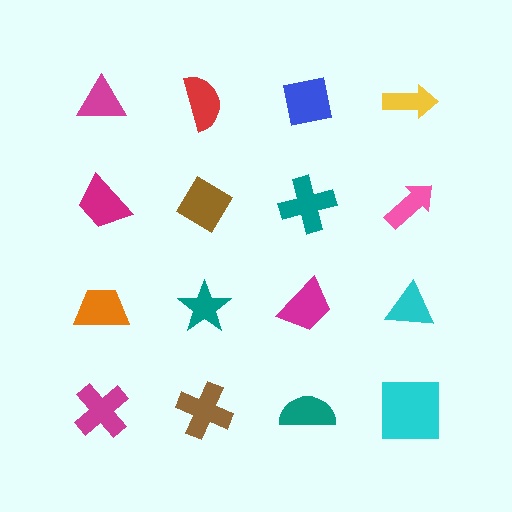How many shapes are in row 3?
4 shapes.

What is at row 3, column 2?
A teal star.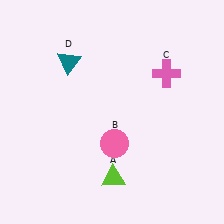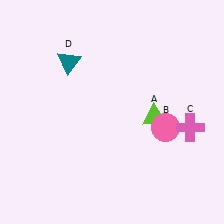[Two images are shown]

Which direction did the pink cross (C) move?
The pink cross (C) moved down.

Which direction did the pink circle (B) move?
The pink circle (B) moved right.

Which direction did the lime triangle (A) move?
The lime triangle (A) moved up.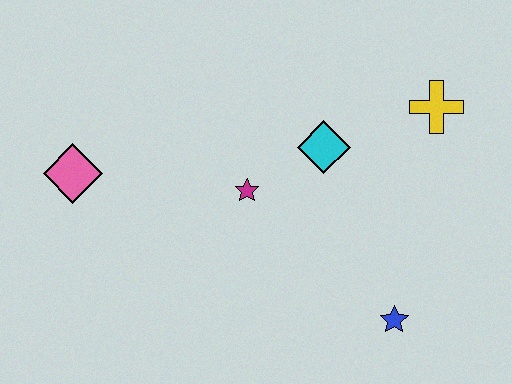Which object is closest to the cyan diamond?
The magenta star is closest to the cyan diamond.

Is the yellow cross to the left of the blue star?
No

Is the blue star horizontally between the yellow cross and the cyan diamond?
Yes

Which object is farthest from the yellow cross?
The pink diamond is farthest from the yellow cross.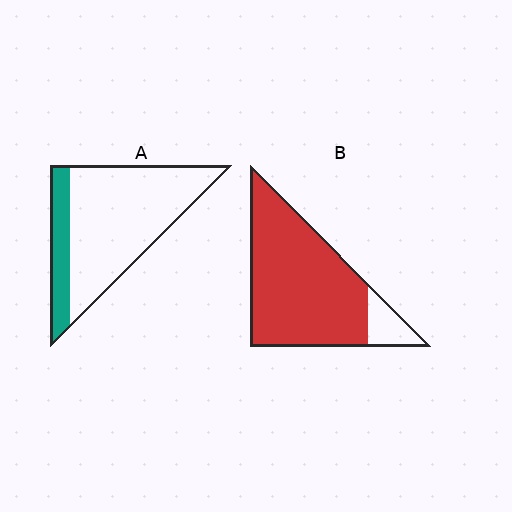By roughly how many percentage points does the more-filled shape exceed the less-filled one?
By roughly 65 percentage points (B over A).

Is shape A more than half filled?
No.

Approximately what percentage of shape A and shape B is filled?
A is approximately 20% and B is approximately 90%.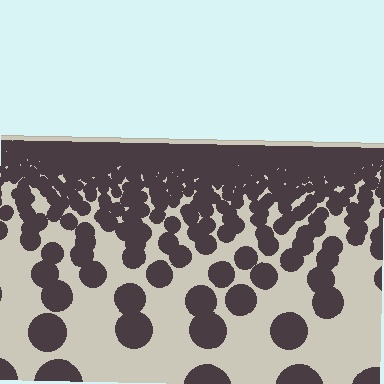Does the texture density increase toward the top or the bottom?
Density increases toward the top.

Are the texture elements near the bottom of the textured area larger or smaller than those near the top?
Larger. Near the bottom, elements are closer to the viewer and appear at a bigger on-screen size.